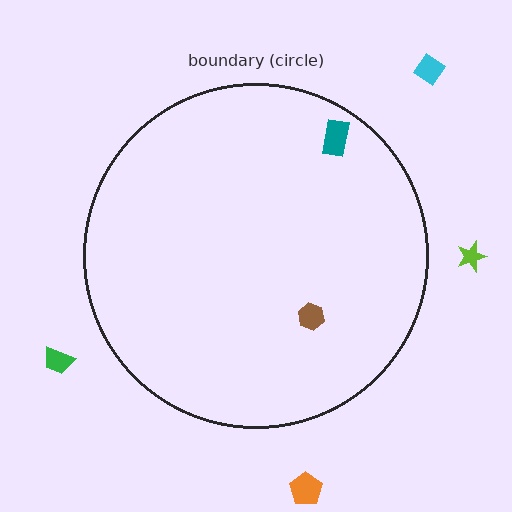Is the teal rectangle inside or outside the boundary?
Inside.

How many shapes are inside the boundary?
2 inside, 4 outside.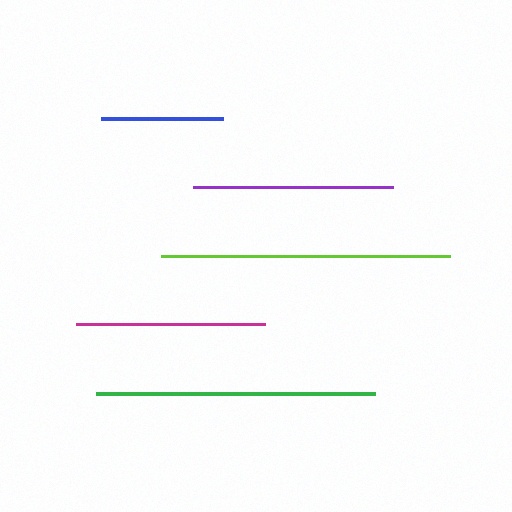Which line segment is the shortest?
The blue line is the shortest at approximately 121 pixels.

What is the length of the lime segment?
The lime segment is approximately 289 pixels long.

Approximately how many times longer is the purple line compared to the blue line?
The purple line is approximately 1.6 times the length of the blue line.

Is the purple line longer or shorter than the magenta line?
The purple line is longer than the magenta line.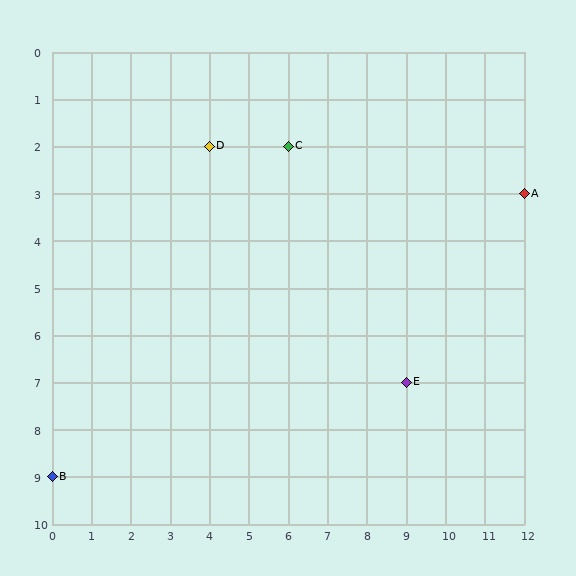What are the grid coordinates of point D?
Point D is at grid coordinates (4, 2).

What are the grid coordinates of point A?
Point A is at grid coordinates (12, 3).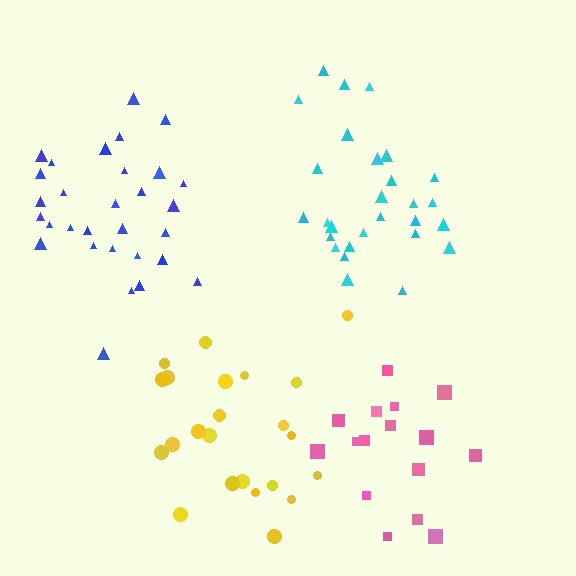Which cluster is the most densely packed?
Blue.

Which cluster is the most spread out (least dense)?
Yellow.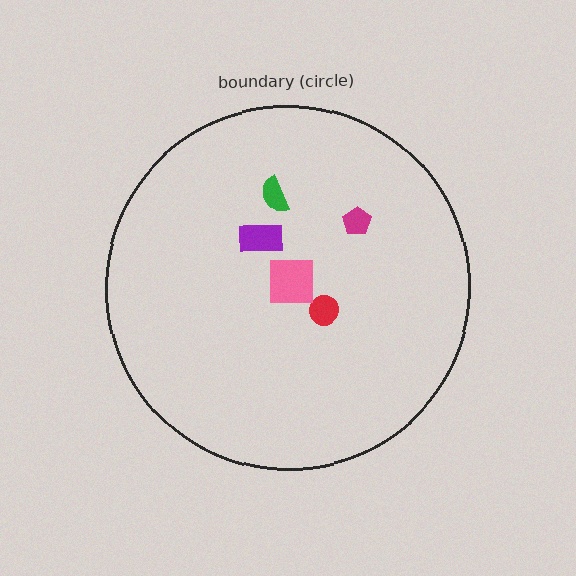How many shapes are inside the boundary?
5 inside, 0 outside.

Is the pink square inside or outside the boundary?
Inside.